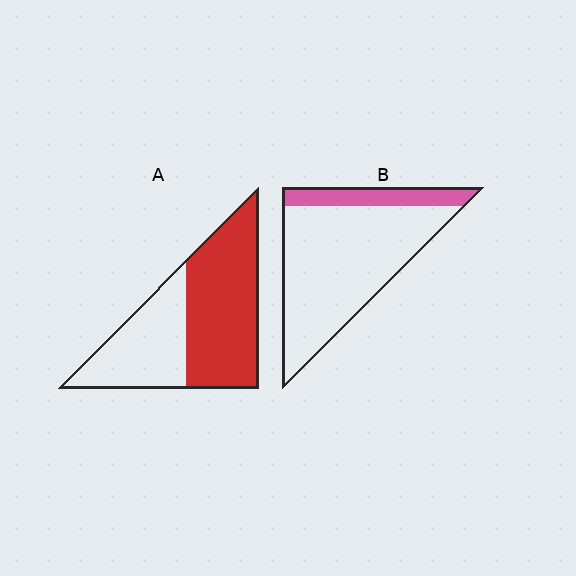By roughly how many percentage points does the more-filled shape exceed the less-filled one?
By roughly 40 percentage points (A over B).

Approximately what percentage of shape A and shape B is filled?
A is approximately 60% and B is approximately 20%.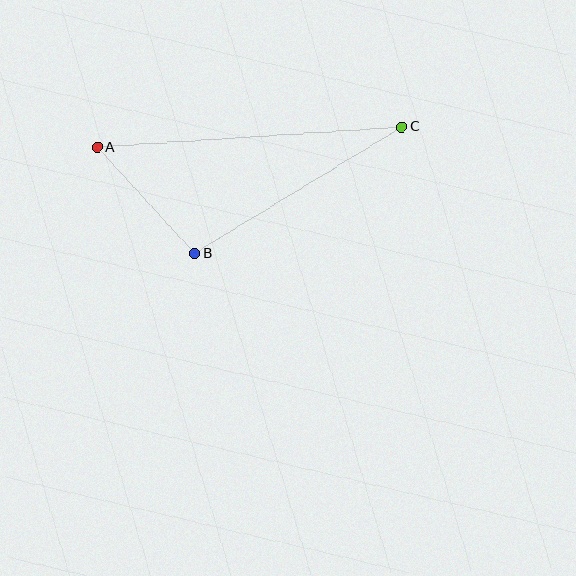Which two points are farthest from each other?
Points A and C are farthest from each other.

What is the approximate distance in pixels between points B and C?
The distance between B and C is approximately 243 pixels.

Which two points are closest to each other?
Points A and B are closest to each other.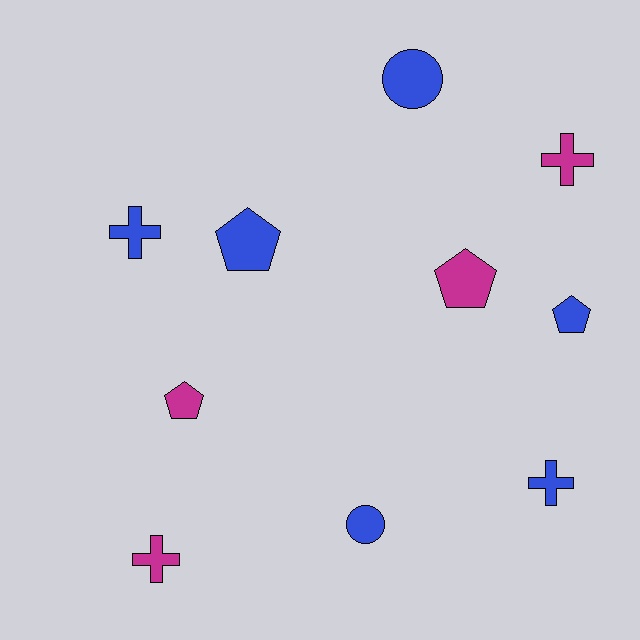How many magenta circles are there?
There are no magenta circles.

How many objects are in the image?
There are 10 objects.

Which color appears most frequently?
Blue, with 6 objects.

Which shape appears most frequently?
Cross, with 4 objects.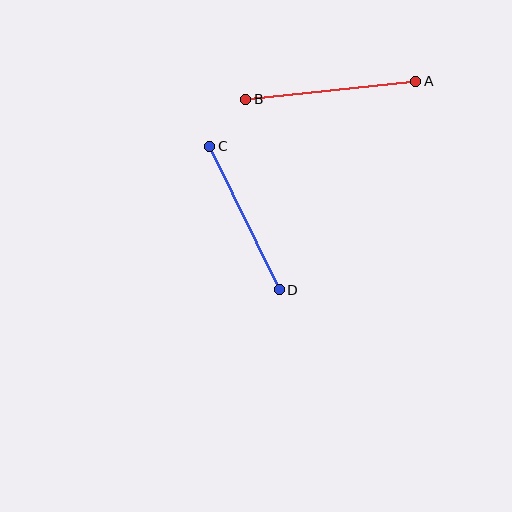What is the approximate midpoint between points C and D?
The midpoint is at approximately (244, 218) pixels.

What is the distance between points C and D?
The distance is approximately 160 pixels.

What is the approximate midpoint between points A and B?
The midpoint is at approximately (331, 90) pixels.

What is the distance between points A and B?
The distance is approximately 171 pixels.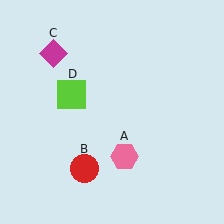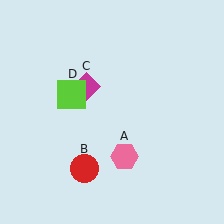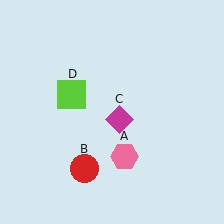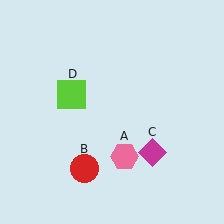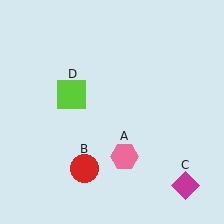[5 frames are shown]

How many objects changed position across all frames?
1 object changed position: magenta diamond (object C).